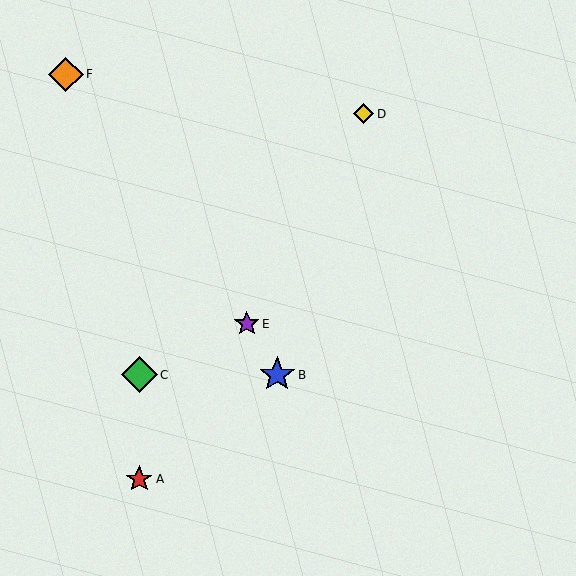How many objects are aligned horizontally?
2 objects (B, C) are aligned horizontally.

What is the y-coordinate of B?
Object B is at y≈375.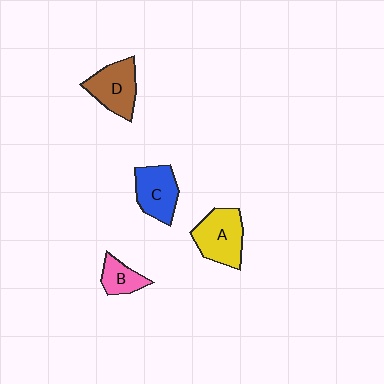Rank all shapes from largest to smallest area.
From largest to smallest: A (yellow), D (brown), C (blue), B (pink).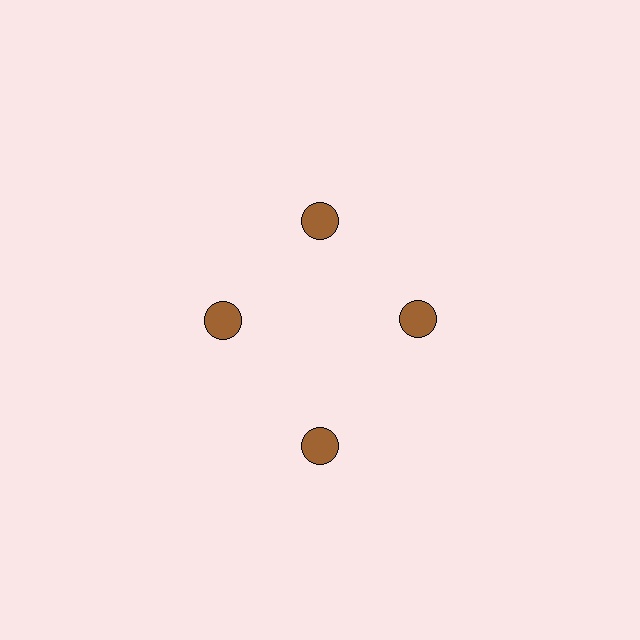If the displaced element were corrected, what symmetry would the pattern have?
It would have 4-fold rotational symmetry — the pattern would map onto itself every 90 degrees.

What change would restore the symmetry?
The symmetry would be restored by moving it inward, back onto the ring so that all 4 circles sit at equal angles and equal distance from the center.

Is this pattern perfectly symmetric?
No. The 4 brown circles are arranged in a ring, but one element near the 6 o'clock position is pushed outward from the center, breaking the 4-fold rotational symmetry.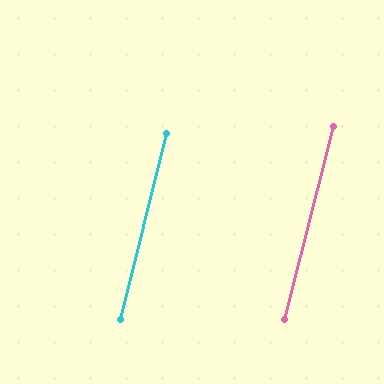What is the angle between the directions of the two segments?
Approximately 0 degrees.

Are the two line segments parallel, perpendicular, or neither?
Parallel — their directions differ by only 0.3°.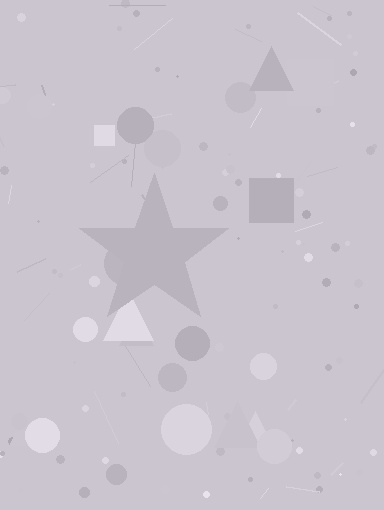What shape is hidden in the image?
A star is hidden in the image.